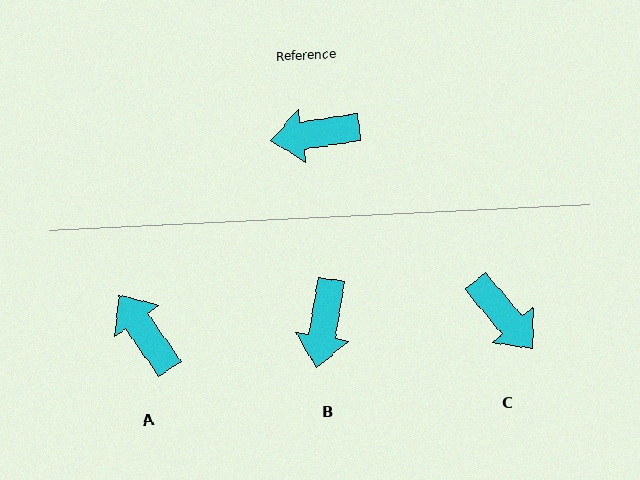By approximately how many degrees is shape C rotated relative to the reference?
Approximately 122 degrees counter-clockwise.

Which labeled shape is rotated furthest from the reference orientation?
C, about 122 degrees away.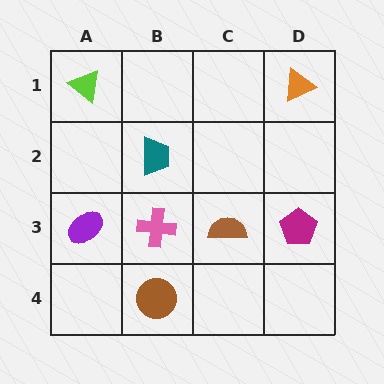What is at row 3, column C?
A brown semicircle.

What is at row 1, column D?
An orange triangle.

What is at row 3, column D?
A magenta pentagon.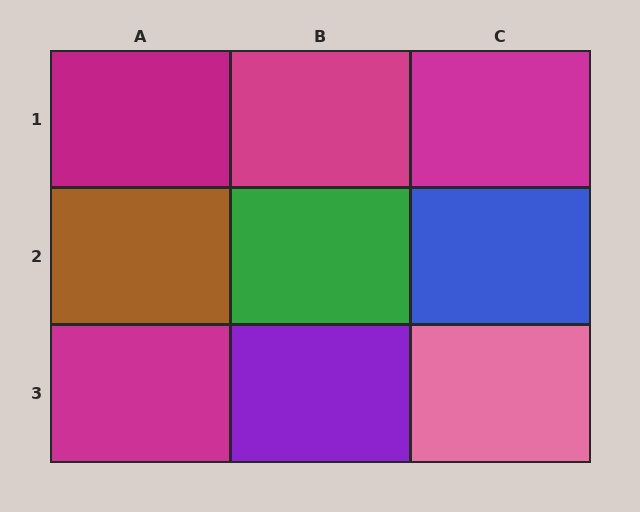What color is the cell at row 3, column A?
Magenta.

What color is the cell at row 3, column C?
Pink.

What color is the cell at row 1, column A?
Magenta.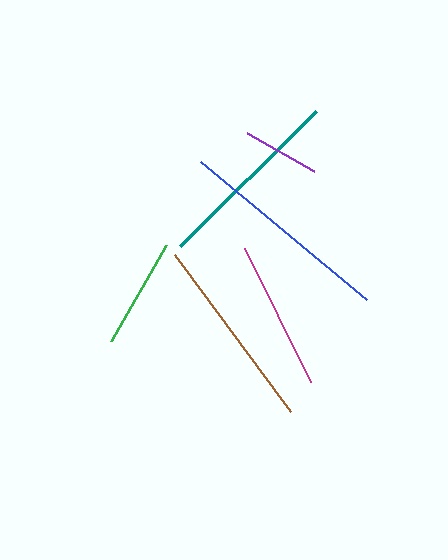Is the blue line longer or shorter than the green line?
The blue line is longer than the green line.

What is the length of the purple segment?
The purple segment is approximately 77 pixels long.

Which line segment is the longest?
The blue line is the longest at approximately 217 pixels.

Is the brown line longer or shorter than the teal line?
The brown line is longer than the teal line.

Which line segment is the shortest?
The purple line is the shortest at approximately 77 pixels.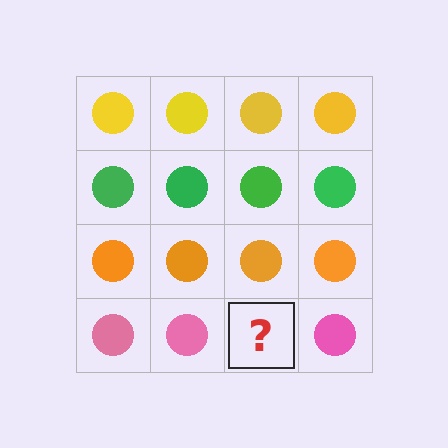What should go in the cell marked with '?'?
The missing cell should contain a pink circle.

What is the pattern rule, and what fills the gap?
The rule is that each row has a consistent color. The gap should be filled with a pink circle.